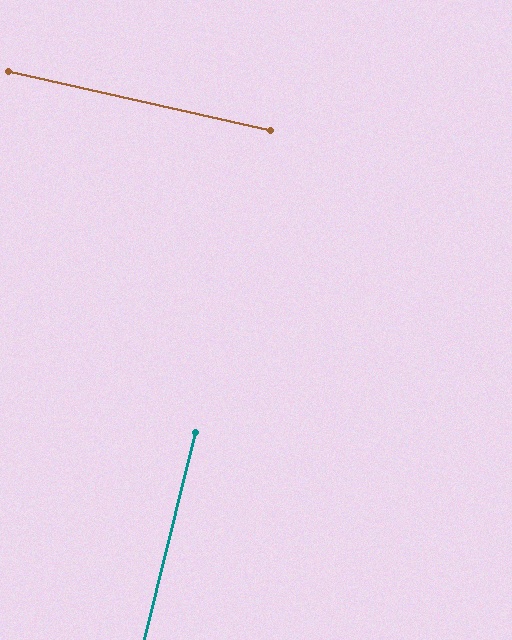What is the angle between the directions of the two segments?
Approximately 89 degrees.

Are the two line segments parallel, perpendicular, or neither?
Perpendicular — they meet at approximately 89°.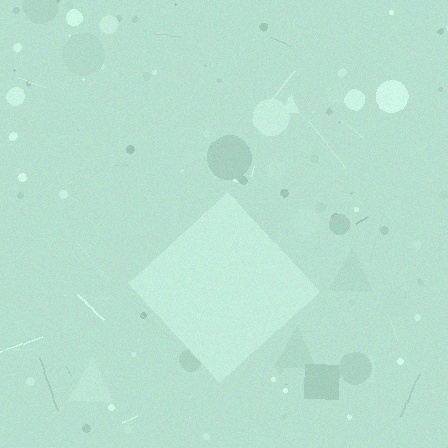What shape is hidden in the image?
A diamond is hidden in the image.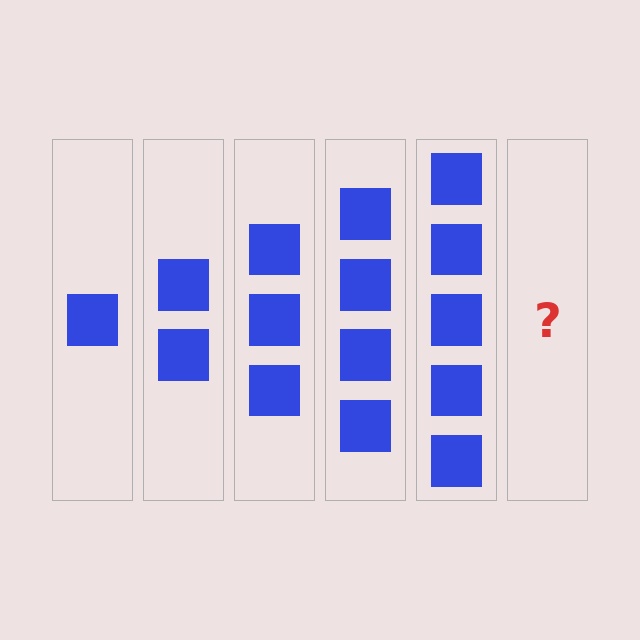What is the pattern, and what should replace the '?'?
The pattern is that each step adds one more square. The '?' should be 6 squares.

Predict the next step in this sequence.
The next step is 6 squares.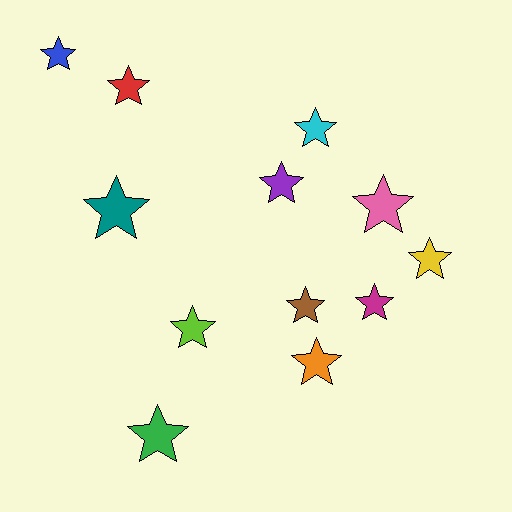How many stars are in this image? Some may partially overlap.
There are 12 stars.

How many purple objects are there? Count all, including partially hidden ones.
There is 1 purple object.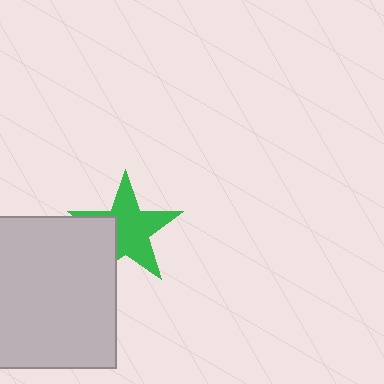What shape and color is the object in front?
The object in front is a light gray rectangle.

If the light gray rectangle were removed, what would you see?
You would see the complete green star.